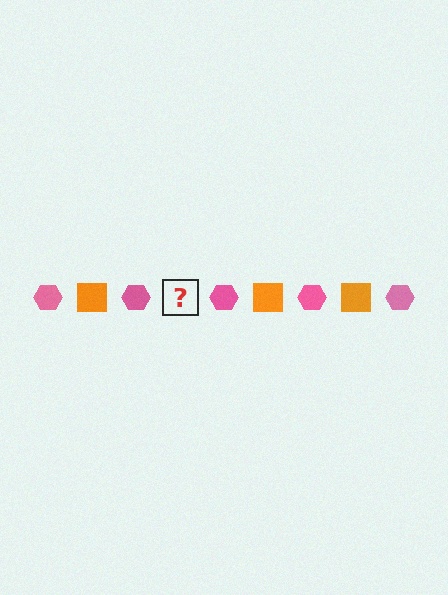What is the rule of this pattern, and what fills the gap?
The rule is that the pattern alternates between pink hexagon and orange square. The gap should be filled with an orange square.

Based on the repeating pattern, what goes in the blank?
The blank should be an orange square.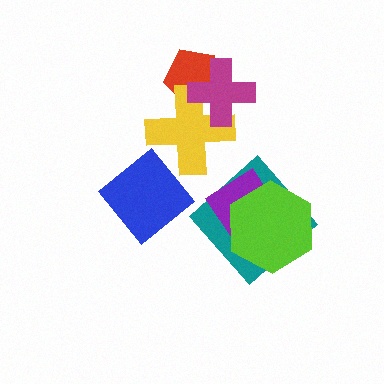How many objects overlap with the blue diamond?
0 objects overlap with the blue diamond.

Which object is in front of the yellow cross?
The magenta cross is in front of the yellow cross.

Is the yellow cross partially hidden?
Yes, it is partially covered by another shape.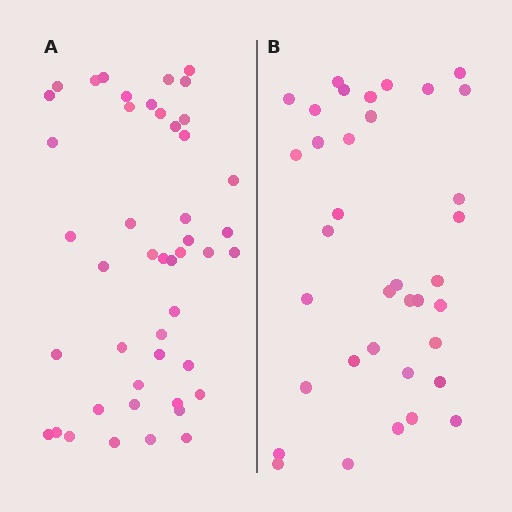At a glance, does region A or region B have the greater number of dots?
Region A (the left region) has more dots.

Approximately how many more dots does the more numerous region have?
Region A has roughly 10 or so more dots than region B.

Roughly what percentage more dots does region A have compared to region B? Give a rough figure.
About 30% more.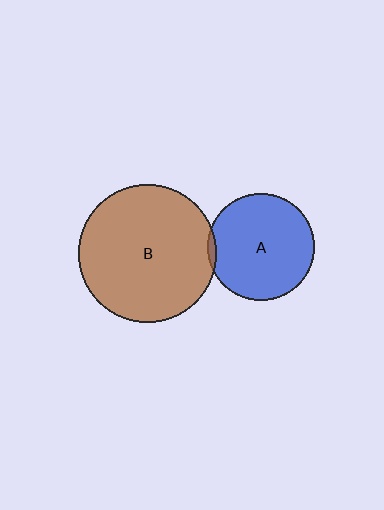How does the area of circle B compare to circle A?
Approximately 1.7 times.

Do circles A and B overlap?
Yes.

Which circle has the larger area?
Circle B (brown).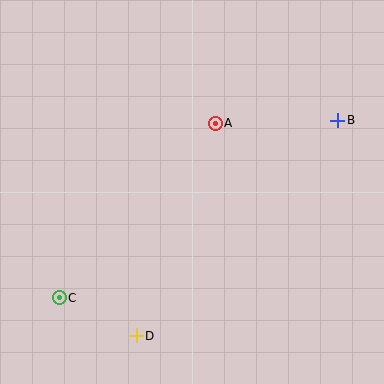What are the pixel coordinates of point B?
Point B is at (338, 120).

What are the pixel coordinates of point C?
Point C is at (59, 298).